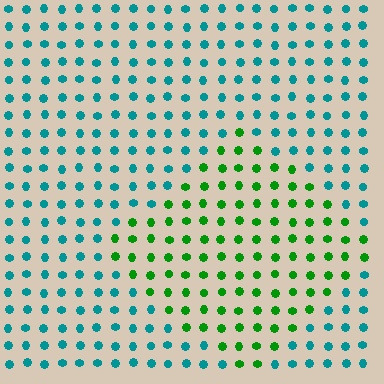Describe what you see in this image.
The image is filled with small teal elements in a uniform arrangement. A diamond-shaped region is visible where the elements are tinted to a slightly different hue, forming a subtle color boundary.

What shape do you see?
I see a diamond.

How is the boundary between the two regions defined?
The boundary is defined purely by a slight shift in hue (about 57 degrees). Spacing, size, and orientation are identical on both sides.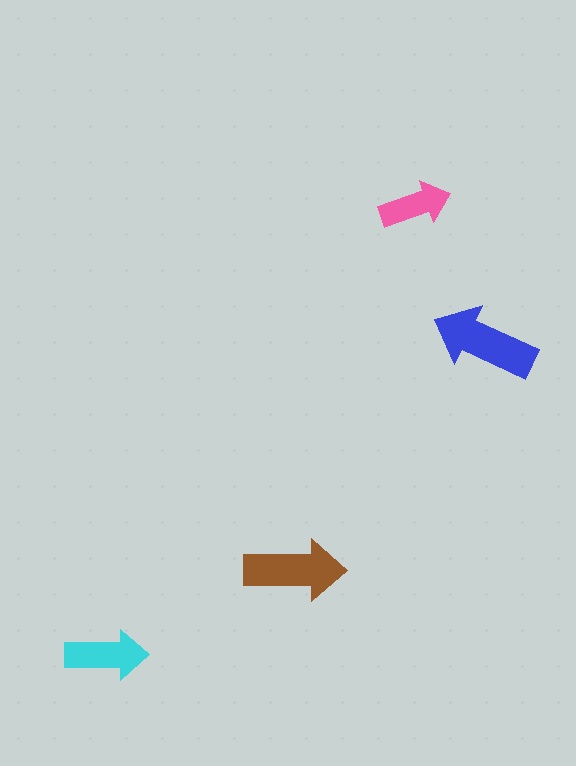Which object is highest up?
The pink arrow is topmost.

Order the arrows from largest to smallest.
the blue one, the brown one, the cyan one, the pink one.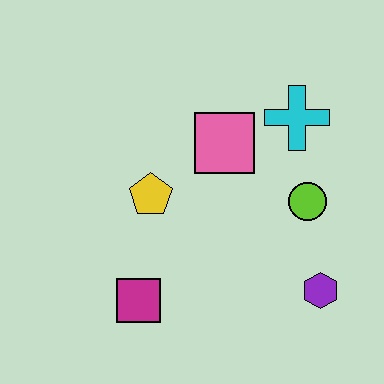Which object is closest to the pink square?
The cyan cross is closest to the pink square.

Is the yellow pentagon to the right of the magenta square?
Yes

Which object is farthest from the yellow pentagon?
The purple hexagon is farthest from the yellow pentagon.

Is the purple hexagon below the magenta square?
No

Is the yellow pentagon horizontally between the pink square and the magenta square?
Yes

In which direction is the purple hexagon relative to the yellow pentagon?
The purple hexagon is to the right of the yellow pentagon.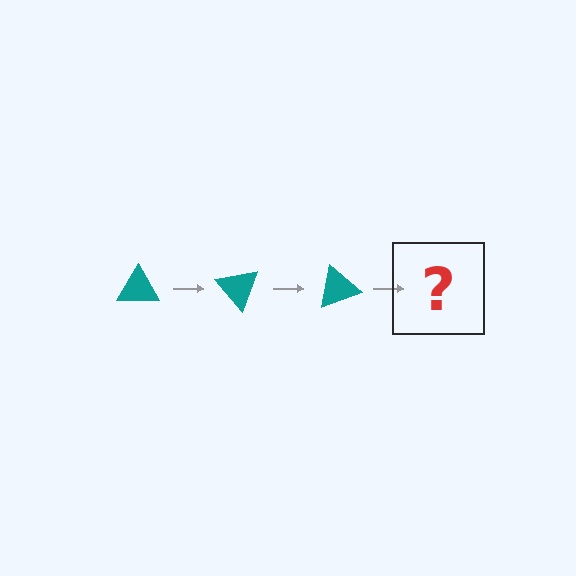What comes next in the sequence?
The next element should be a teal triangle rotated 150 degrees.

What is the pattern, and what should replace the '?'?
The pattern is that the triangle rotates 50 degrees each step. The '?' should be a teal triangle rotated 150 degrees.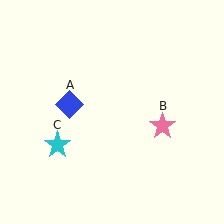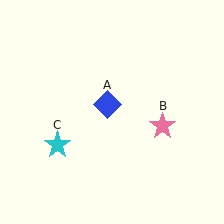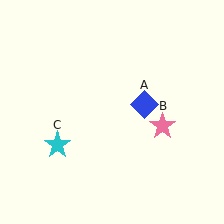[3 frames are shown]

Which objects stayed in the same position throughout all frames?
Pink star (object B) and cyan star (object C) remained stationary.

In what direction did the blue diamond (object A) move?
The blue diamond (object A) moved right.